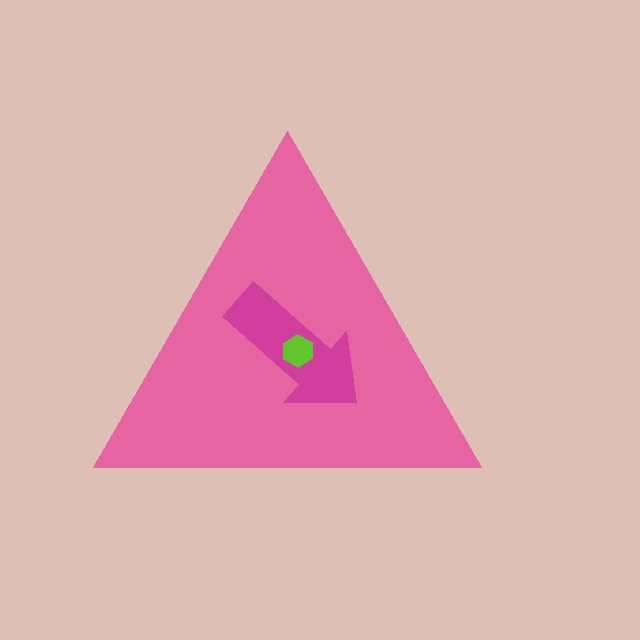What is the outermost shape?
The pink triangle.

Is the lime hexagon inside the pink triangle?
Yes.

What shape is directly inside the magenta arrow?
The lime hexagon.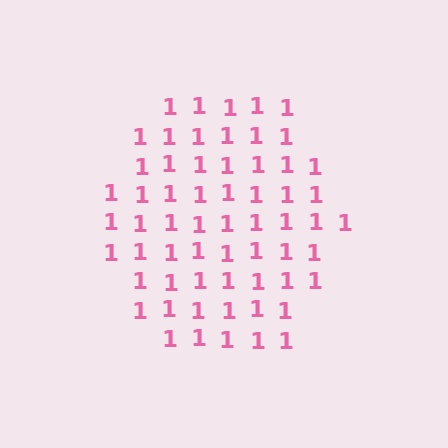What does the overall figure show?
The overall figure shows a hexagon.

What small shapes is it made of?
It is made of small digit 1's.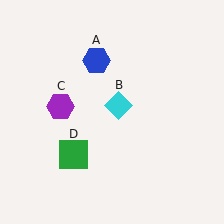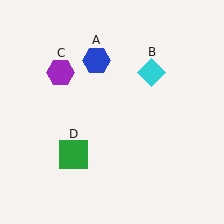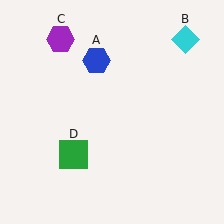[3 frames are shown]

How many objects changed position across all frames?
2 objects changed position: cyan diamond (object B), purple hexagon (object C).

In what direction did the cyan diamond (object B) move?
The cyan diamond (object B) moved up and to the right.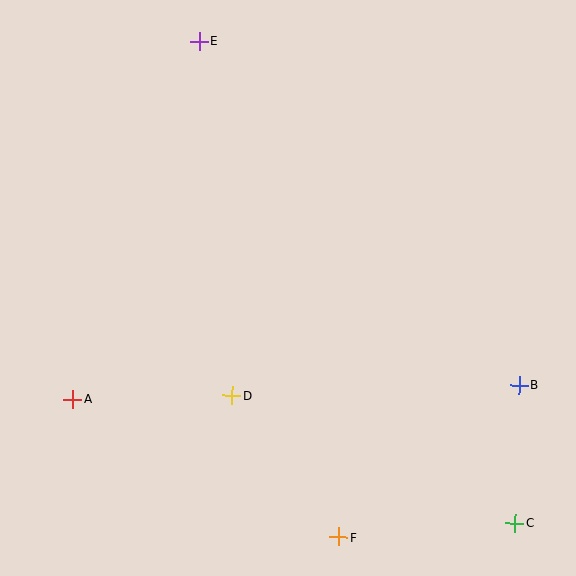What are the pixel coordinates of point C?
Point C is at (515, 523).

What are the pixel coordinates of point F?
Point F is at (339, 537).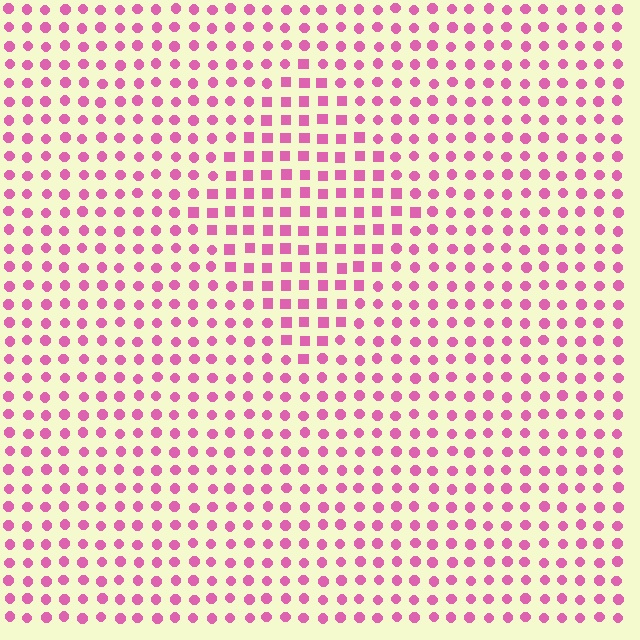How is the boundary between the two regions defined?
The boundary is defined by a change in element shape: squares inside vs. circles outside. All elements share the same color and spacing.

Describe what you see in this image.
The image is filled with small pink elements arranged in a uniform grid. A diamond-shaped region contains squares, while the surrounding area contains circles. The boundary is defined purely by the change in element shape.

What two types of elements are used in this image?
The image uses squares inside the diamond region and circles outside it.